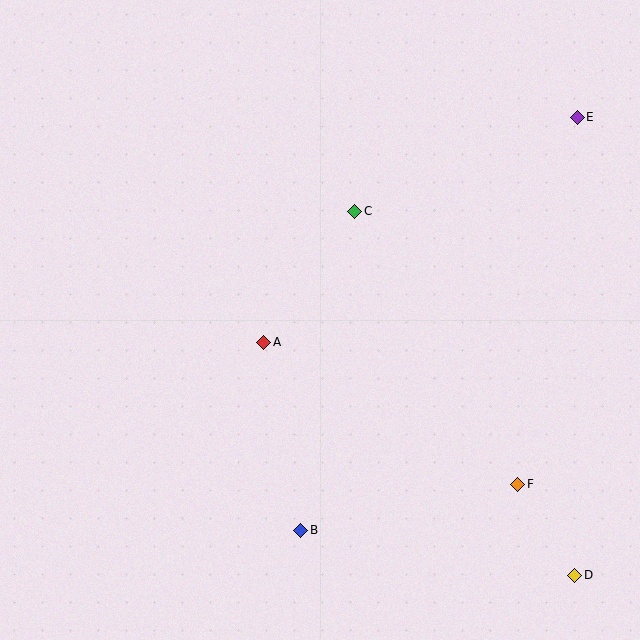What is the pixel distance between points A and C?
The distance between A and C is 159 pixels.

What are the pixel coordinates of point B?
Point B is at (301, 530).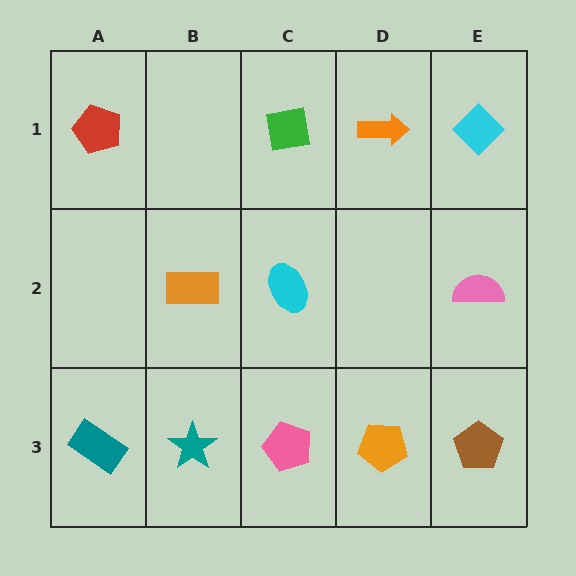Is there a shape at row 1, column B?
No, that cell is empty.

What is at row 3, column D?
An orange pentagon.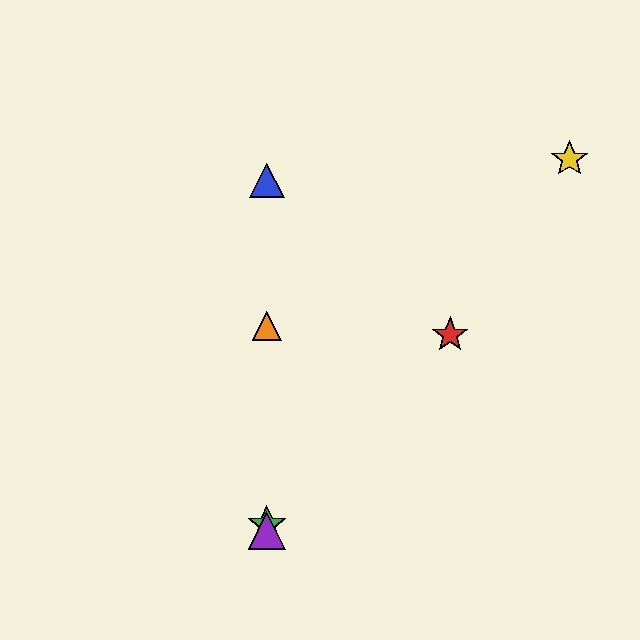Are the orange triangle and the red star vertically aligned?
No, the orange triangle is at x≈267 and the red star is at x≈450.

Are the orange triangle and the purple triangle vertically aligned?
Yes, both are at x≈267.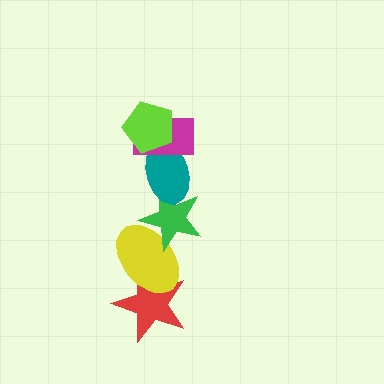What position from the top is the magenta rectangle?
The magenta rectangle is 2nd from the top.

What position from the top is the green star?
The green star is 4th from the top.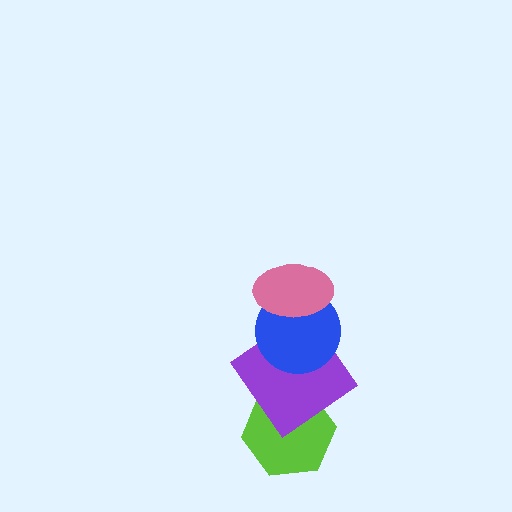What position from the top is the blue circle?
The blue circle is 2nd from the top.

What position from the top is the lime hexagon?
The lime hexagon is 4th from the top.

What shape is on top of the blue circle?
The pink ellipse is on top of the blue circle.